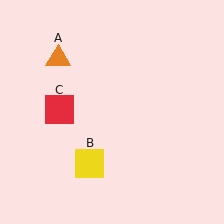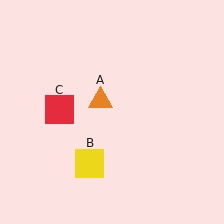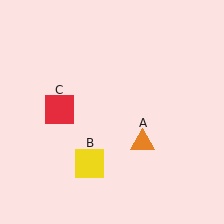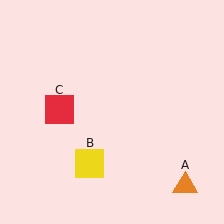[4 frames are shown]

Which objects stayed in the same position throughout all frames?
Yellow square (object B) and red square (object C) remained stationary.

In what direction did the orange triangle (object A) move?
The orange triangle (object A) moved down and to the right.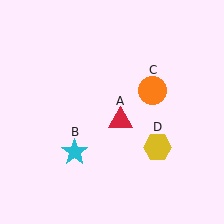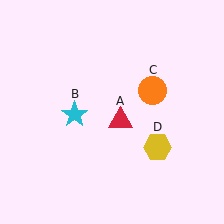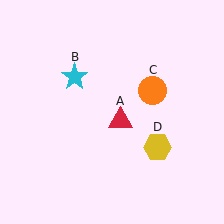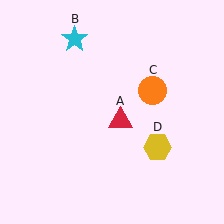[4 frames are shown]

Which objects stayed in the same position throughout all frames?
Red triangle (object A) and orange circle (object C) and yellow hexagon (object D) remained stationary.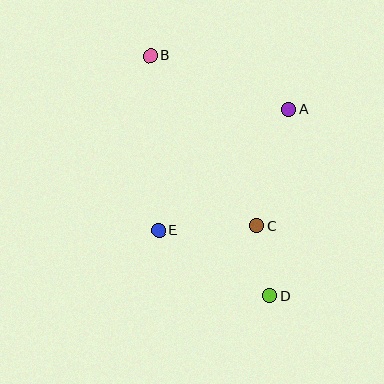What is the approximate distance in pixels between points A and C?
The distance between A and C is approximately 121 pixels.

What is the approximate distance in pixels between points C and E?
The distance between C and E is approximately 99 pixels.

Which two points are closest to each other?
Points C and D are closest to each other.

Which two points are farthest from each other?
Points B and D are farthest from each other.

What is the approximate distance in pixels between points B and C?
The distance between B and C is approximately 201 pixels.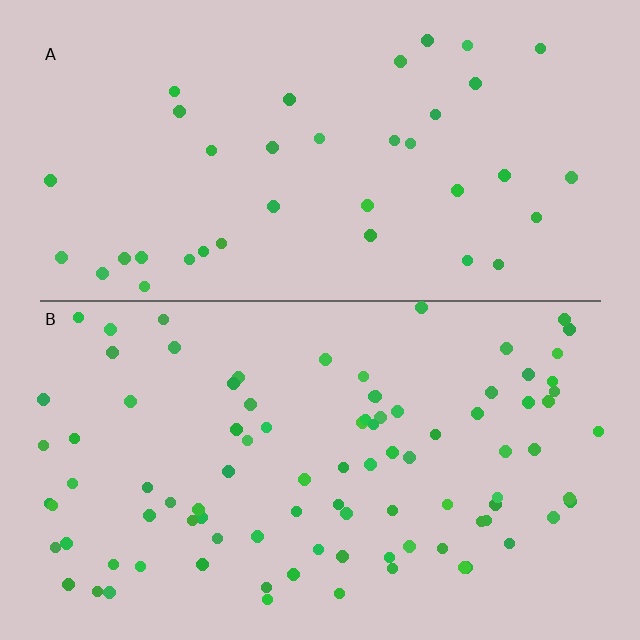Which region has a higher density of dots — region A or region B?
B (the bottom).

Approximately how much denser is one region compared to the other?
Approximately 2.4× — region B over region A.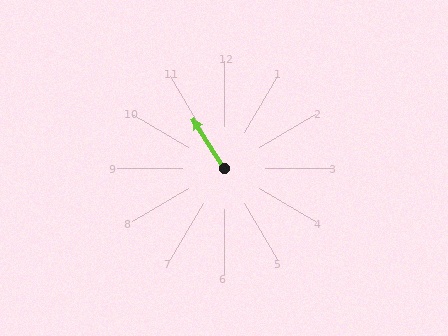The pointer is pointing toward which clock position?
Roughly 11 o'clock.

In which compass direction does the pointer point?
Northwest.